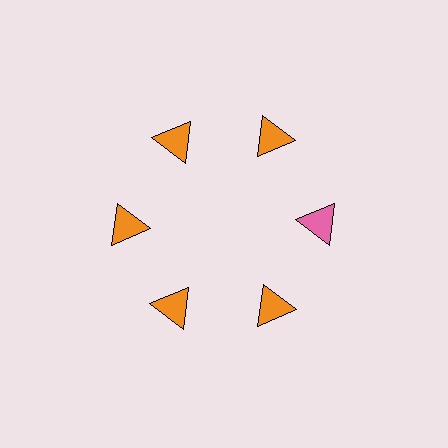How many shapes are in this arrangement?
There are 6 shapes arranged in a ring pattern.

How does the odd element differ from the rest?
It has a different color: pink instead of orange.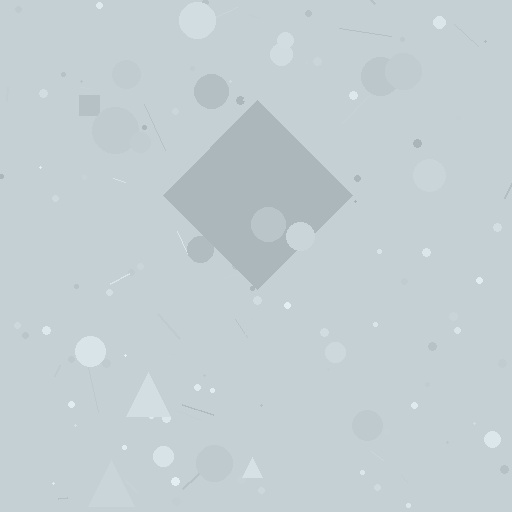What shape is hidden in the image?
A diamond is hidden in the image.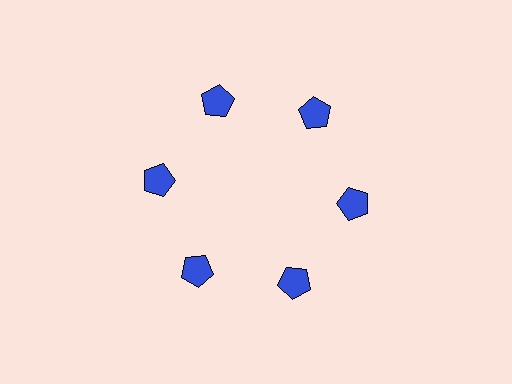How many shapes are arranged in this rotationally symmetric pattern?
There are 6 shapes, arranged in 6 groups of 1.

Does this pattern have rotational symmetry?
Yes, this pattern has 6-fold rotational symmetry. It looks the same after rotating 60 degrees around the center.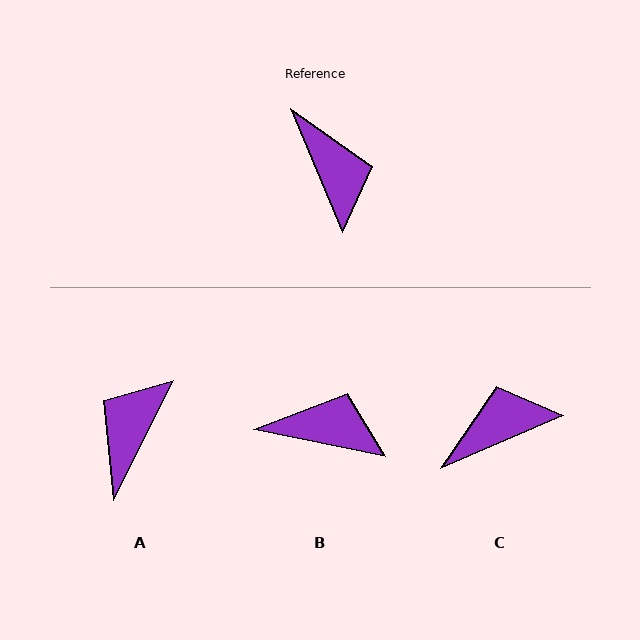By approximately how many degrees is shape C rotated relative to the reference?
Approximately 90 degrees counter-clockwise.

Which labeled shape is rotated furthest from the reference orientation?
A, about 131 degrees away.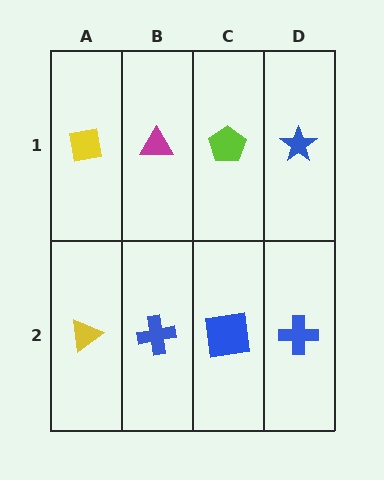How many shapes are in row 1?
4 shapes.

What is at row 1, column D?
A blue star.